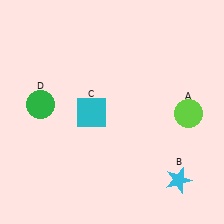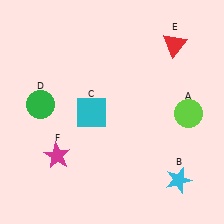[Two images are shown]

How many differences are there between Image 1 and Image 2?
There are 2 differences between the two images.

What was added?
A red triangle (E), a magenta star (F) were added in Image 2.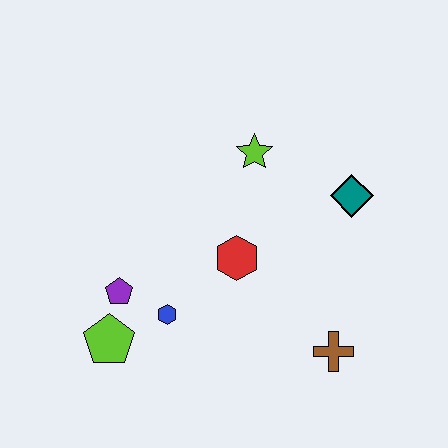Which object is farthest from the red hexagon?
The lime pentagon is farthest from the red hexagon.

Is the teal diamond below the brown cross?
No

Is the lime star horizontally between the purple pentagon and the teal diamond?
Yes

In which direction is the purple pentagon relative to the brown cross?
The purple pentagon is to the left of the brown cross.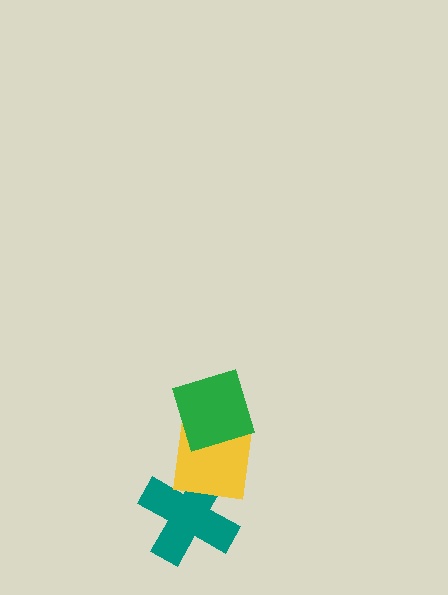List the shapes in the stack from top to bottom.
From top to bottom: the green diamond, the yellow square, the teal cross.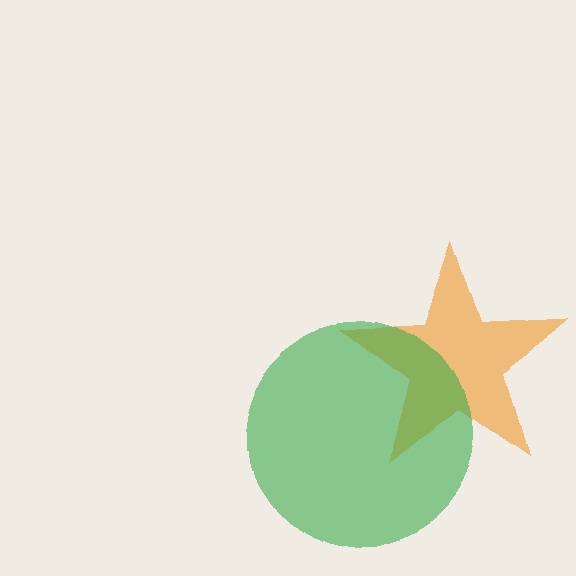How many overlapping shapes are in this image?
There are 2 overlapping shapes in the image.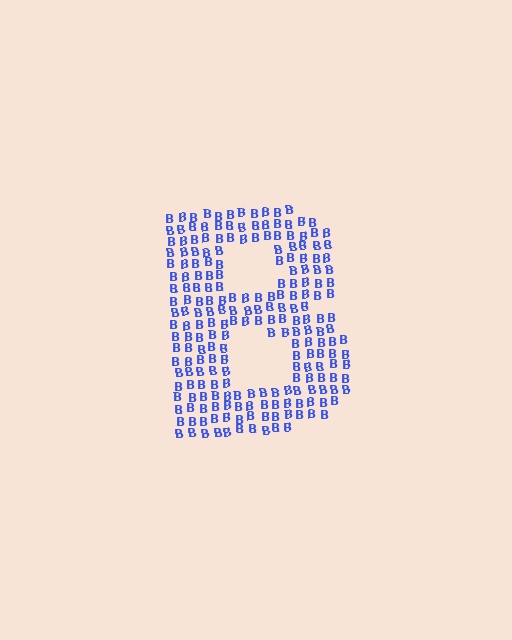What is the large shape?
The large shape is the letter B.